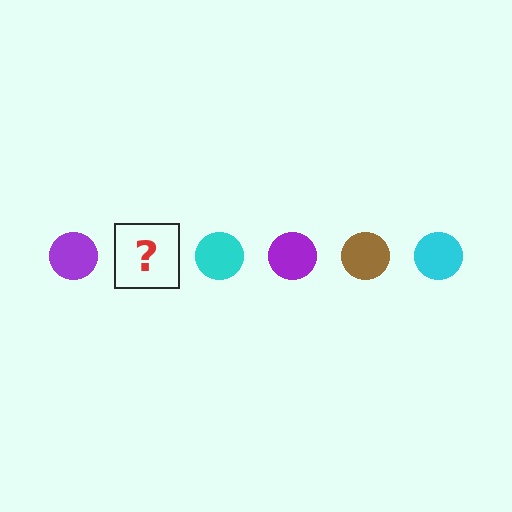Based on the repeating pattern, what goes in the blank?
The blank should be a brown circle.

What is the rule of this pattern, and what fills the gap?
The rule is that the pattern cycles through purple, brown, cyan circles. The gap should be filled with a brown circle.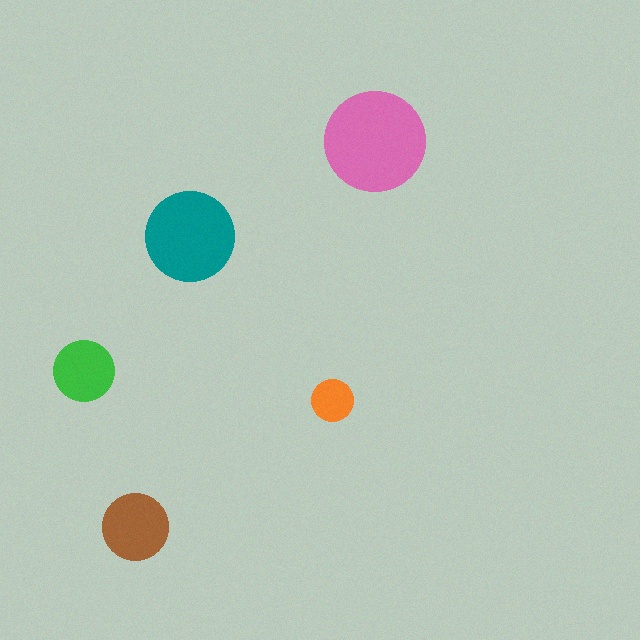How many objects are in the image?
There are 5 objects in the image.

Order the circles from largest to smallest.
the pink one, the teal one, the brown one, the green one, the orange one.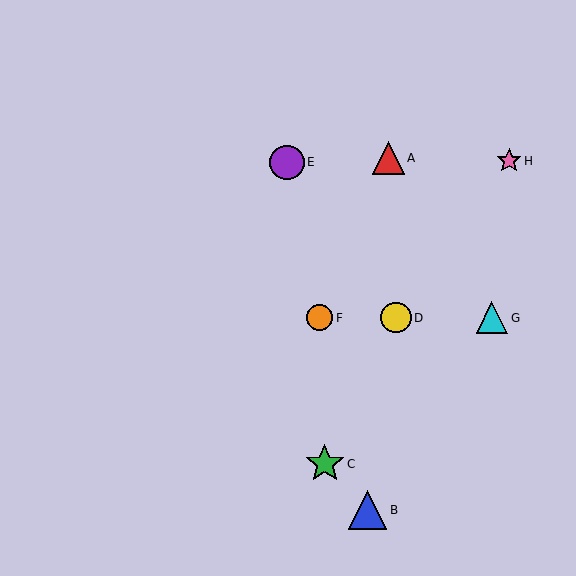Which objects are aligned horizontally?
Objects D, F, G are aligned horizontally.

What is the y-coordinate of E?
Object E is at y≈162.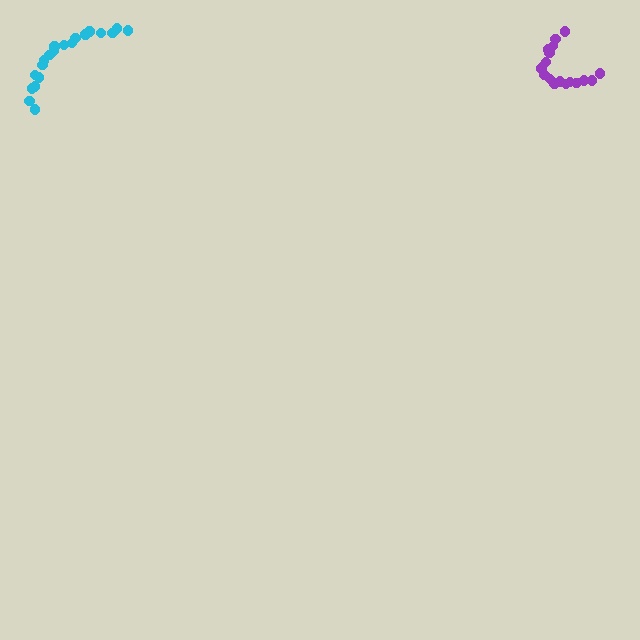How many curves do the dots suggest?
There are 2 distinct paths.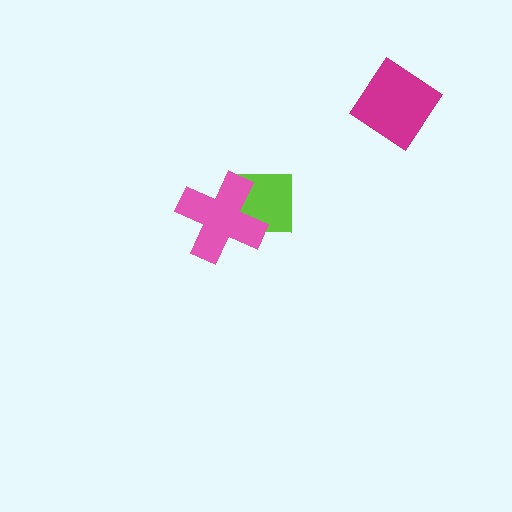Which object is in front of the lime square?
The pink cross is in front of the lime square.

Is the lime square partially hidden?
Yes, it is partially covered by another shape.